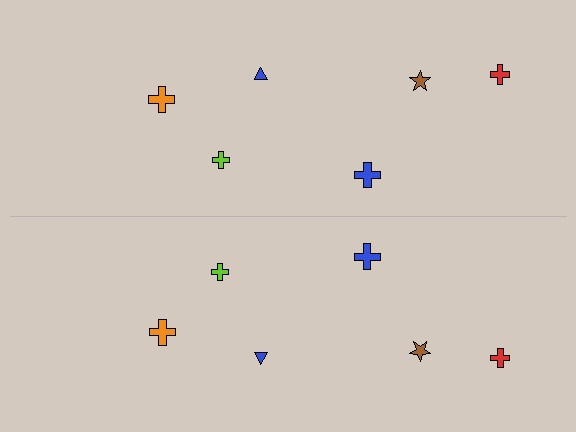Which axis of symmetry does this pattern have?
The pattern has a horizontal axis of symmetry running through the center of the image.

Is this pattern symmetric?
Yes, this pattern has bilateral (reflection) symmetry.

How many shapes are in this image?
There are 12 shapes in this image.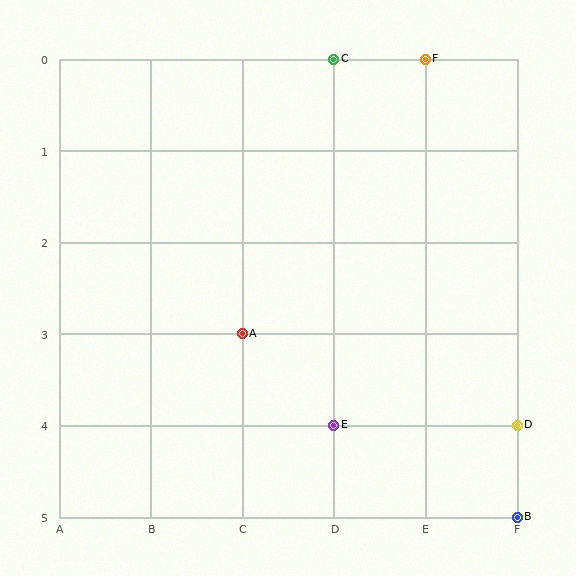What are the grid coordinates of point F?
Point F is at grid coordinates (E, 0).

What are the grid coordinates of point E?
Point E is at grid coordinates (D, 4).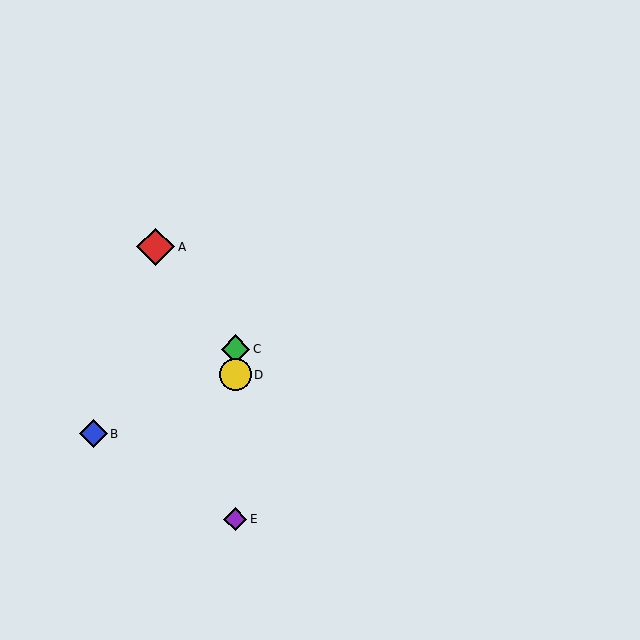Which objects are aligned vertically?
Objects C, D, E are aligned vertically.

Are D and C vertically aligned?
Yes, both are at x≈235.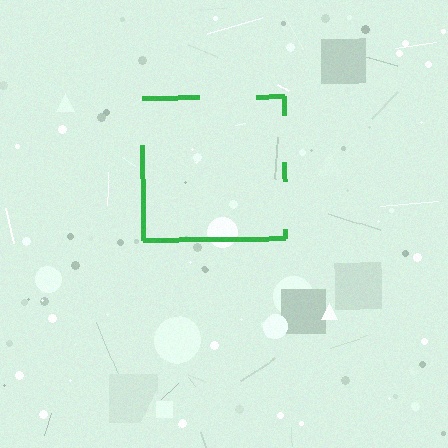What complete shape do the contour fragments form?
The contour fragments form a square.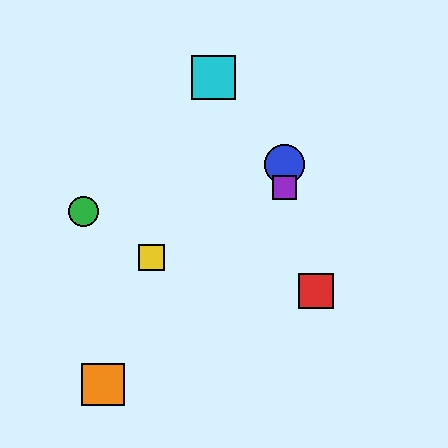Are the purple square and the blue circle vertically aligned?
Yes, both are at x≈284.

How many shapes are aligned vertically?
2 shapes (the blue circle, the purple square) are aligned vertically.